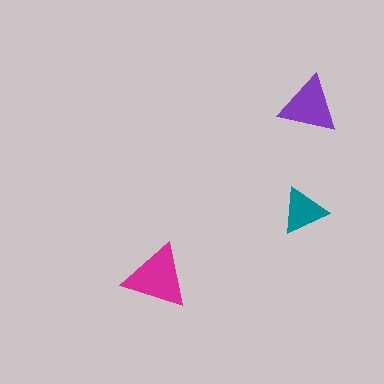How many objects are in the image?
There are 3 objects in the image.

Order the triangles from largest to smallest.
the magenta one, the purple one, the teal one.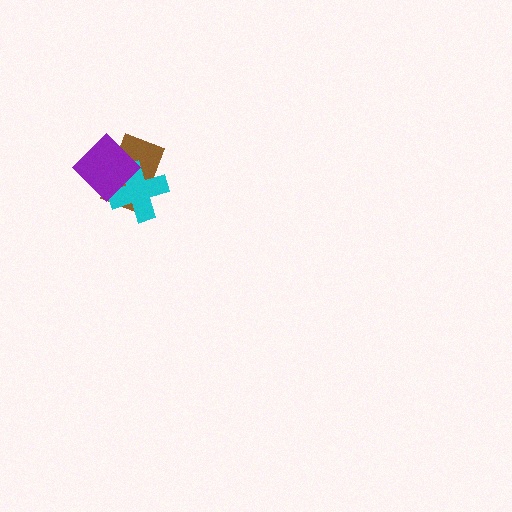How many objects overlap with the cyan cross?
2 objects overlap with the cyan cross.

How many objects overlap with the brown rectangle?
2 objects overlap with the brown rectangle.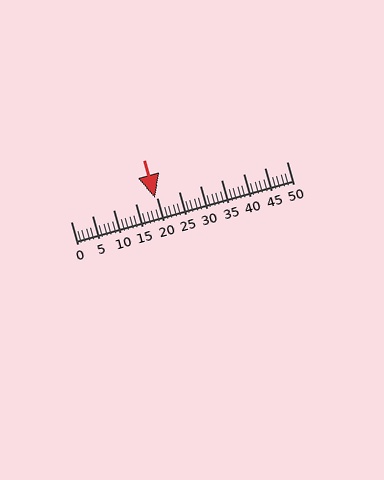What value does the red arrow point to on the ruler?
The red arrow points to approximately 20.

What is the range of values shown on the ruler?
The ruler shows values from 0 to 50.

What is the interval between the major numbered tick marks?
The major tick marks are spaced 5 units apart.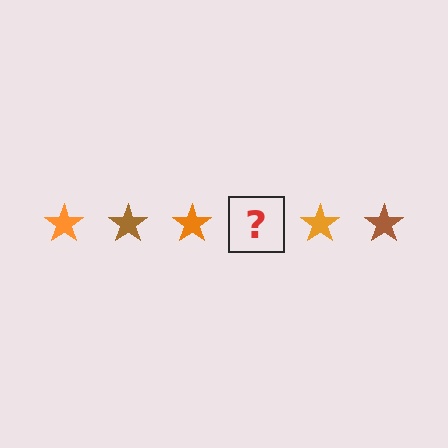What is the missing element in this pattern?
The missing element is a brown star.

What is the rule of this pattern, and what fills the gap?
The rule is that the pattern cycles through orange, brown stars. The gap should be filled with a brown star.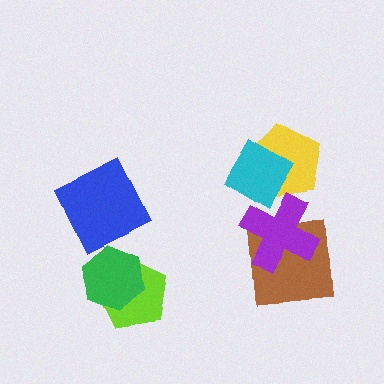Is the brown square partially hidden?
Yes, it is partially covered by another shape.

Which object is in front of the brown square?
The purple cross is in front of the brown square.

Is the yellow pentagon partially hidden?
Yes, it is partially covered by another shape.